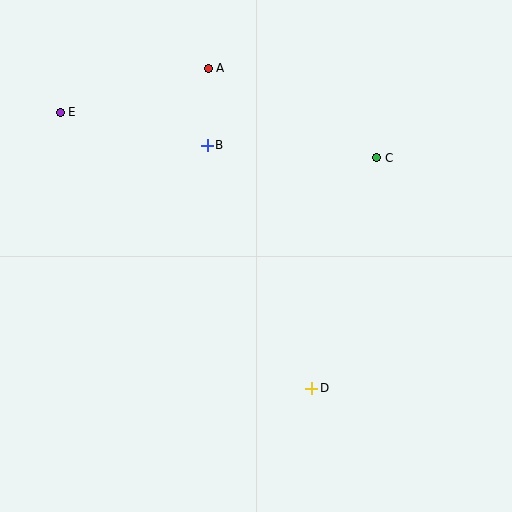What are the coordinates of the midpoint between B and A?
The midpoint between B and A is at (208, 107).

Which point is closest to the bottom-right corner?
Point D is closest to the bottom-right corner.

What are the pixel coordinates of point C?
Point C is at (377, 158).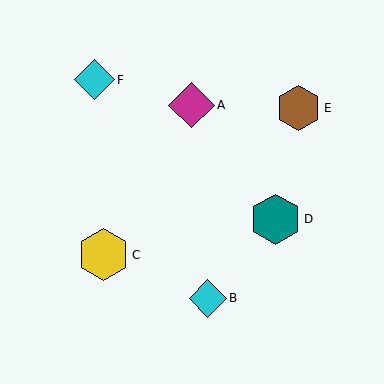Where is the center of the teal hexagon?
The center of the teal hexagon is at (275, 219).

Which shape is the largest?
The yellow hexagon (labeled C) is the largest.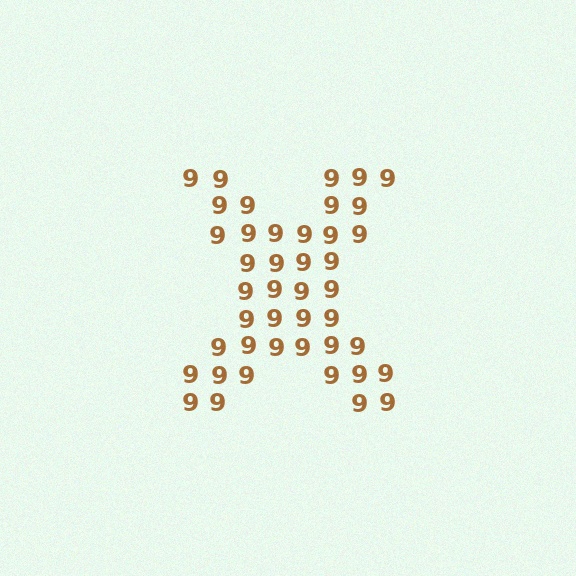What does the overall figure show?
The overall figure shows the letter X.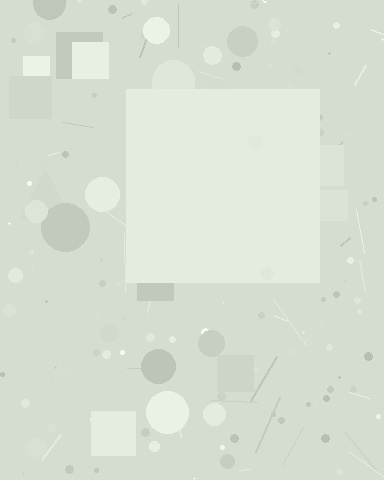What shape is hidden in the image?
A square is hidden in the image.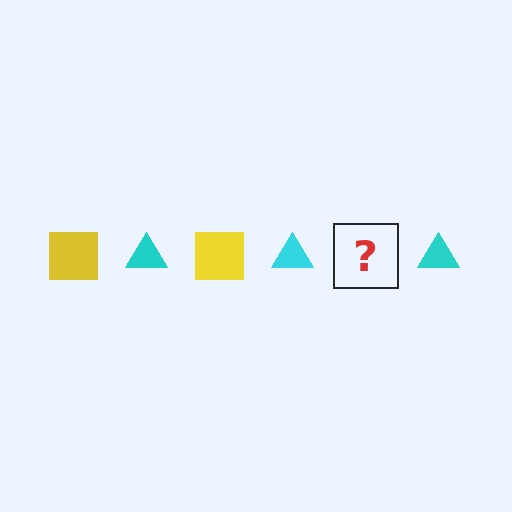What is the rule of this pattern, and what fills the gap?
The rule is that the pattern alternates between yellow square and cyan triangle. The gap should be filled with a yellow square.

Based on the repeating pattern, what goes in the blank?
The blank should be a yellow square.